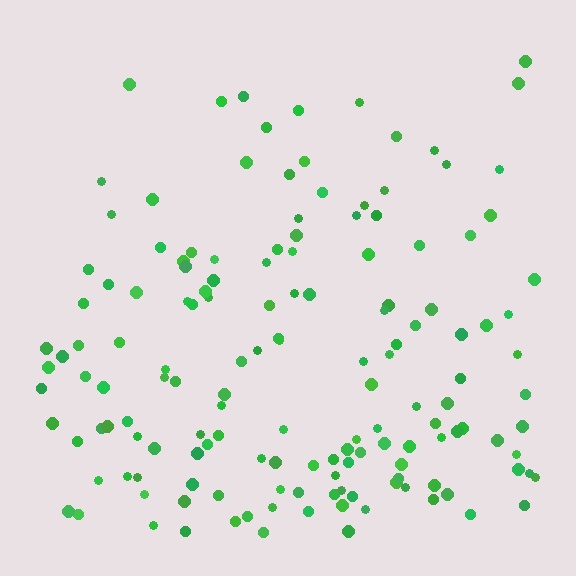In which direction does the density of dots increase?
From top to bottom, with the bottom side densest.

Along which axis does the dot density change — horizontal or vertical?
Vertical.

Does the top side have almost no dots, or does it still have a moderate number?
Still a moderate number, just noticeably fewer than the bottom.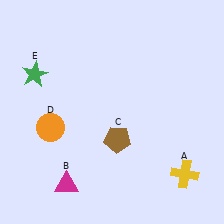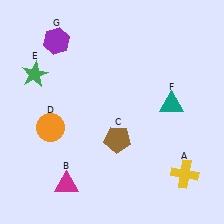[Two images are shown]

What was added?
A teal triangle (F), a purple hexagon (G) were added in Image 2.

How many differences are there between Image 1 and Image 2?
There are 2 differences between the two images.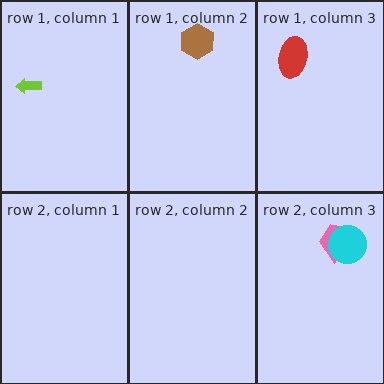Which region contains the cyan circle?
The row 2, column 3 region.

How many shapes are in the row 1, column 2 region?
1.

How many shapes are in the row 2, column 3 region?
2.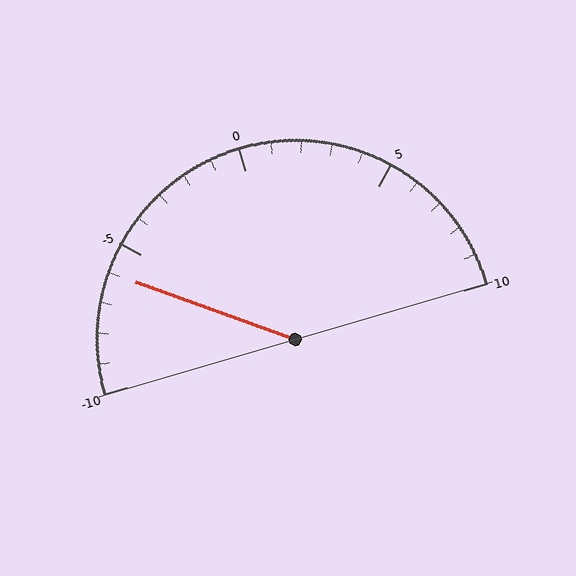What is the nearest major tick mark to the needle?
The nearest major tick mark is -5.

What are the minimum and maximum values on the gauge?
The gauge ranges from -10 to 10.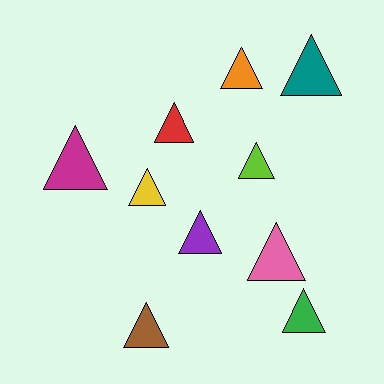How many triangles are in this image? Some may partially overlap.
There are 10 triangles.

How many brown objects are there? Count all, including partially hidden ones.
There is 1 brown object.